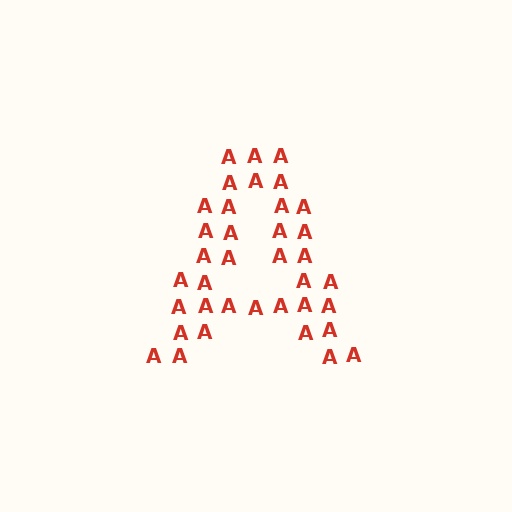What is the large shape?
The large shape is the letter A.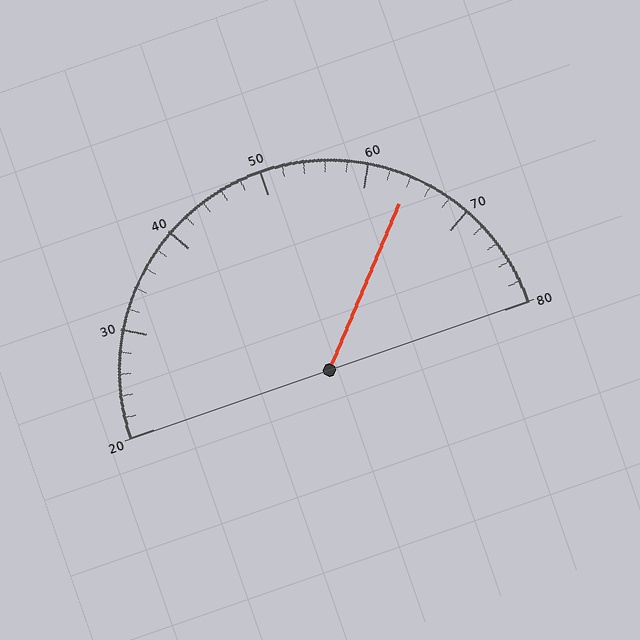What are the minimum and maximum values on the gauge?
The gauge ranges from 20 to 80.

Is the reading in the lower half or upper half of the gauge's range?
The reading is in the upper half of the range (20 to 80).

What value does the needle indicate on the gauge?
The needle indicates approximately 64.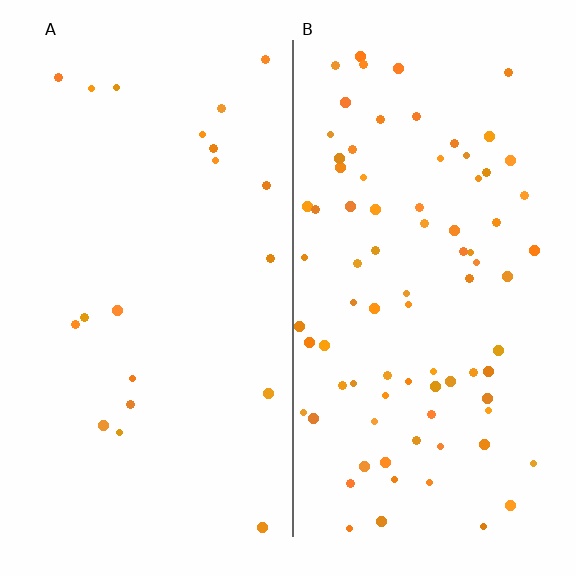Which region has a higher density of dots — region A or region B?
B (the right).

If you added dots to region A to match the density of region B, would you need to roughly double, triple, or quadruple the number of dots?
Approximately quadruple.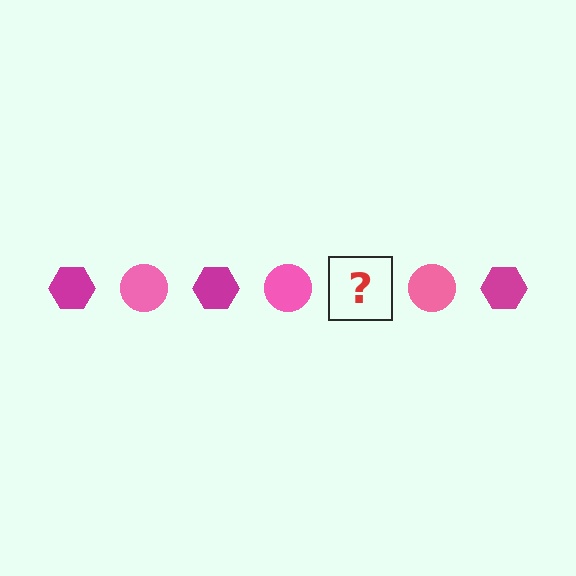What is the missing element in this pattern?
The missing element is a magenta hexagon.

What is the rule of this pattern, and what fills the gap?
The rule is that the pattern alternates between magenta hexagon and pink circle. The gap should be filled with a magenta hexagon.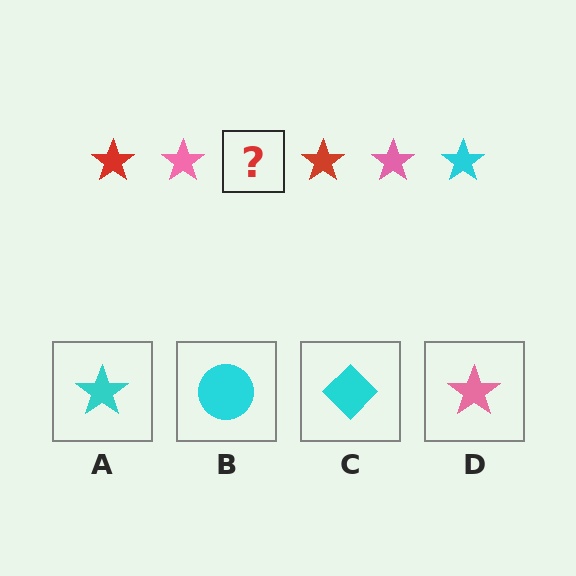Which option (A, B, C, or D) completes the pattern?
A.